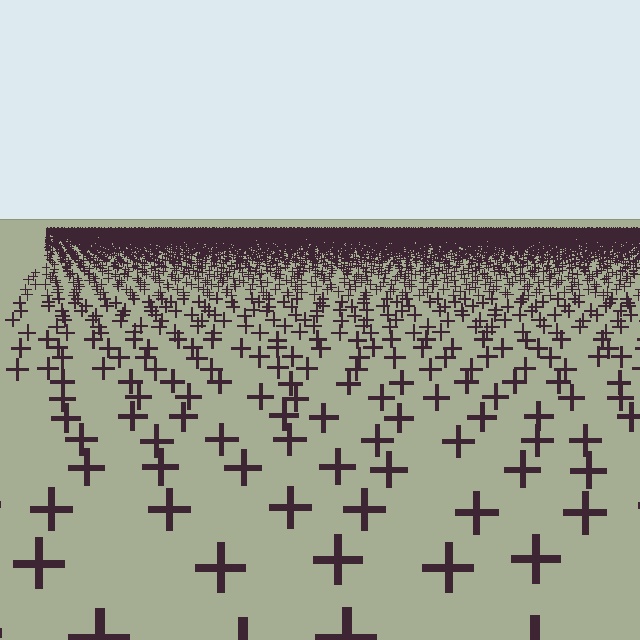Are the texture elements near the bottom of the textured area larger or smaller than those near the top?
Larger. Near the bottom, elements are closer to the viewer and appear at a bigger on-screen size.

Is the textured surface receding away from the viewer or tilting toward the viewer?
The surface is receding away from the viewer. Texture elements get smaller and denser toward the top.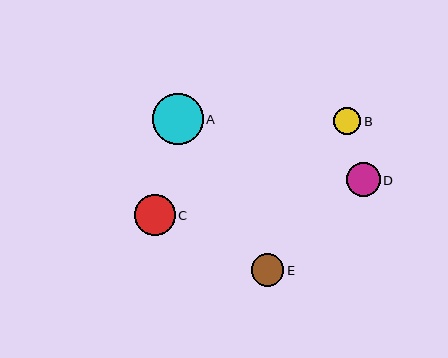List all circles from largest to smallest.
From largest to smallest: A, C, D, E, B.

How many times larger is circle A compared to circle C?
Circle A is approximately 1.2 times the size of circle C.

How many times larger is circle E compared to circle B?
Circle E is approximately 1.2 times the size of circle B.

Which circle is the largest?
Circle A is the largest with a size of approximately 51 pixels.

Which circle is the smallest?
Circle B is the smallest with a size of approximately 28 pixels.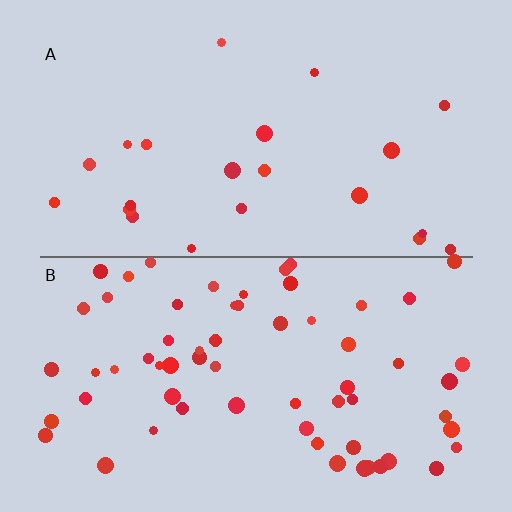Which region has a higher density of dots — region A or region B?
B (the bottom).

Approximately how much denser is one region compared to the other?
Approximately 2.9× — region B over region A.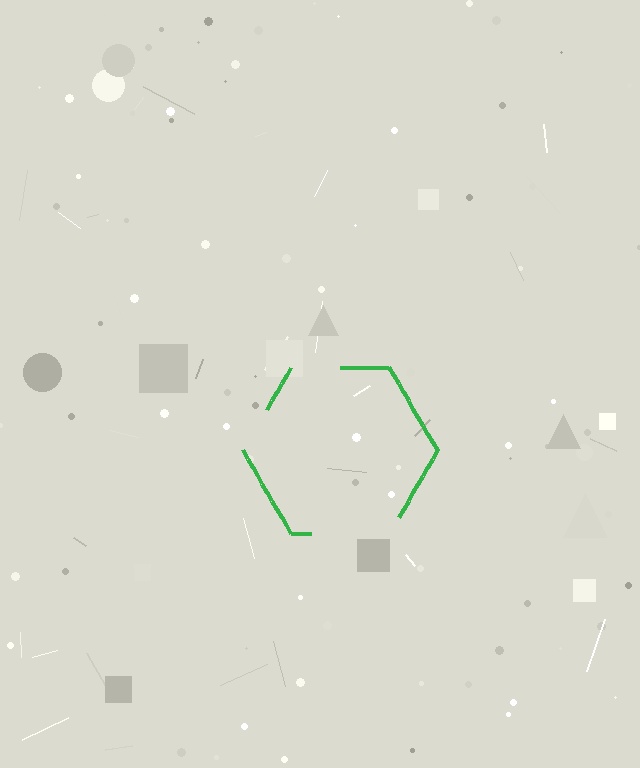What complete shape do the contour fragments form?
The contour fragments form a hexagon.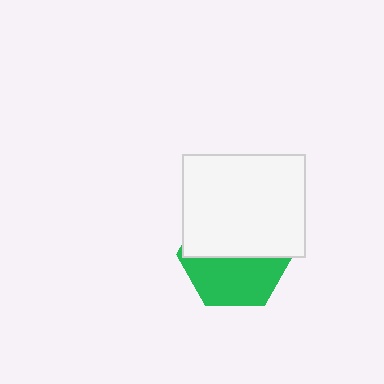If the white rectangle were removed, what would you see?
You would see the complete green hexagon.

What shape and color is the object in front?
The object in front is a white rectangle.